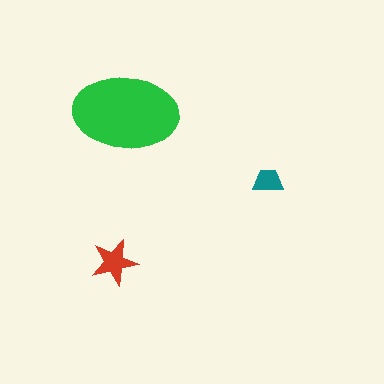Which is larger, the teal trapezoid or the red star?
The red star.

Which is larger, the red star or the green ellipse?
The green ellipse.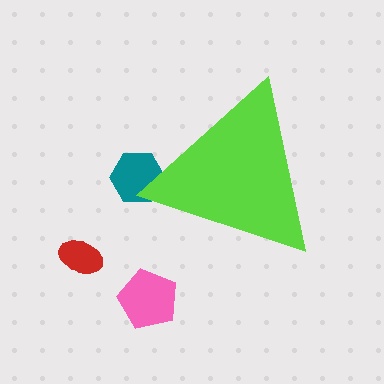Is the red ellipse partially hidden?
No, the red ellipse is fully visible.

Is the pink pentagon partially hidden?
No, the pink pentagon is fully visible.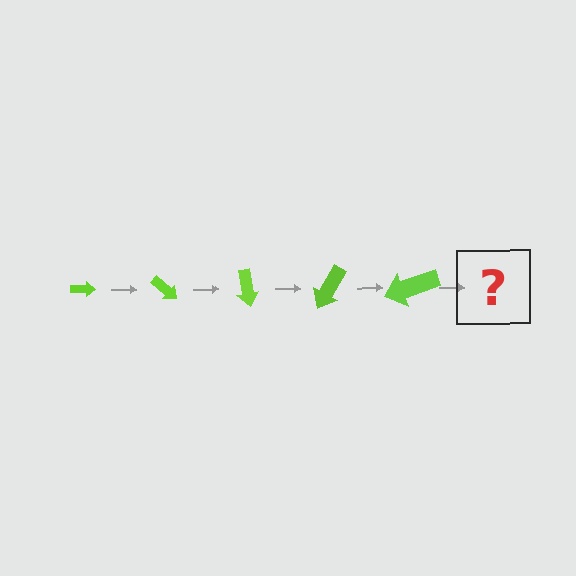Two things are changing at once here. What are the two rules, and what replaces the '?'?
The two rules are that the arrow grows larger each step and it rotates 40 degrees each step. The '?' should be an arrow, larger than the previous one and rotated 200 degrees from the start.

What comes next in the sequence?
The next element should be an arrow, larger than the previous one and rotated 200 degrees from the start.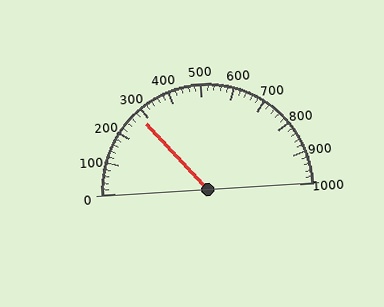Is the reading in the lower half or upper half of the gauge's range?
The reading is in the lower half of the range (0 to 1000).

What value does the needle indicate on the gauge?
The needle indicates approximately 280.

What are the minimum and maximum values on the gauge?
The gauge ranges from 0 to 1000.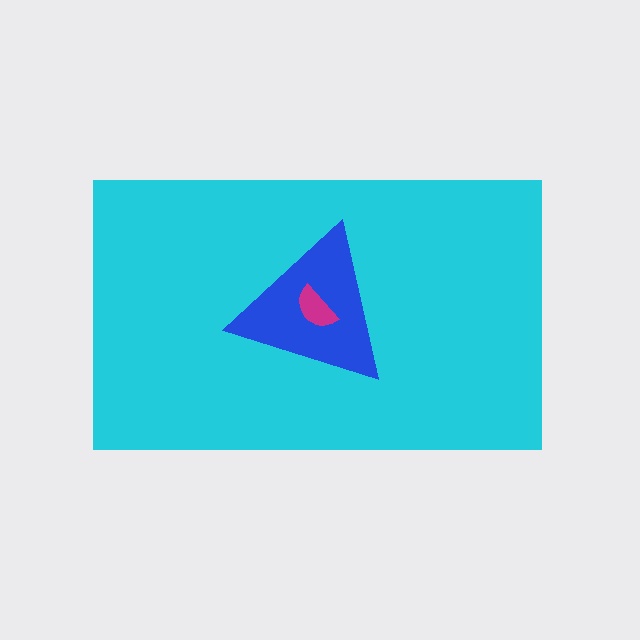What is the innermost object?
The magenta semicircle.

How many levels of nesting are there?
3.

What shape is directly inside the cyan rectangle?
The blue triangle.